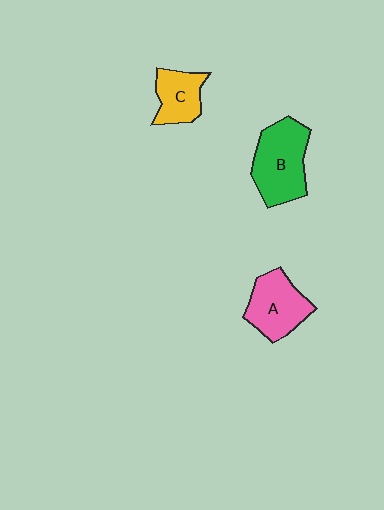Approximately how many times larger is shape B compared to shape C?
Approximately 1.7 times.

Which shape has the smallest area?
Shape C (yellow).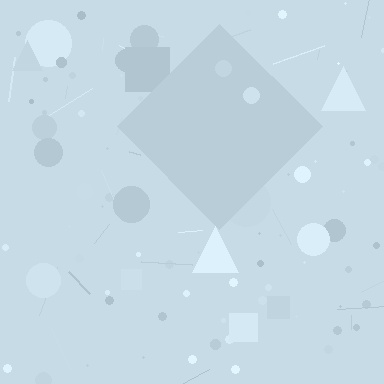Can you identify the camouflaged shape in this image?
The camouflaged shape is a diamond.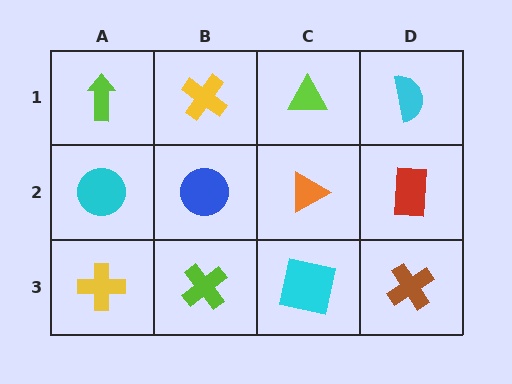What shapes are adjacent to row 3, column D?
A red rectangle (row 2, column D), a cyan square (row 3, column C).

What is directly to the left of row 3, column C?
A lime cross.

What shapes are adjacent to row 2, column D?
A cyan semicircle (row 1, column D), a brown cross (row 3, column D), an orange triangle (row 2, column C).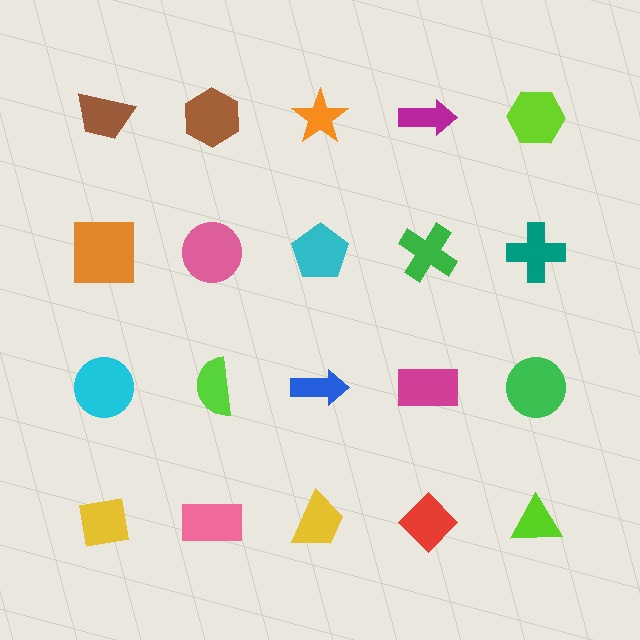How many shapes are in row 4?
5 shapes.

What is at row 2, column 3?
A cyan pentagon.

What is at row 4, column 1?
A yellow square.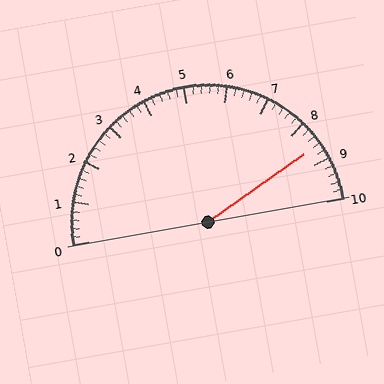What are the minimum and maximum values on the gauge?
The gauge ranges from 0 to 10.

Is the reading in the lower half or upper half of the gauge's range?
The reading is in the upper half of the range (0 to 10).